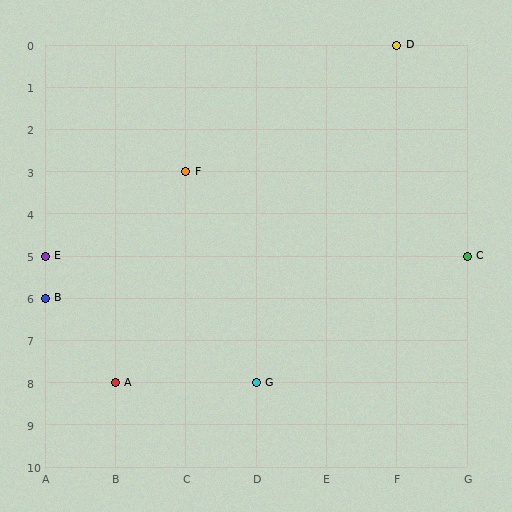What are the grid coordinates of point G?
Point G is at grid coordinates (D, 8).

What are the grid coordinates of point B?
Point B is at grid coordinates (A, 6).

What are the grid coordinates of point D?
Point D is at grid coordinates (F, 0).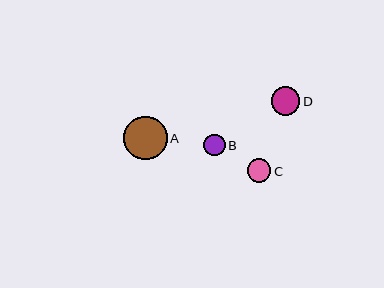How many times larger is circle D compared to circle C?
Circle D is approximately 1.2 times the size of circle C.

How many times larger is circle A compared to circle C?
Circle A is approximately 1.8 times the size of circle C.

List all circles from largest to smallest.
From largest to smallest: A, D, C, B.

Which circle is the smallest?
Circle B is the smallest with a size of approximately 21 pixels.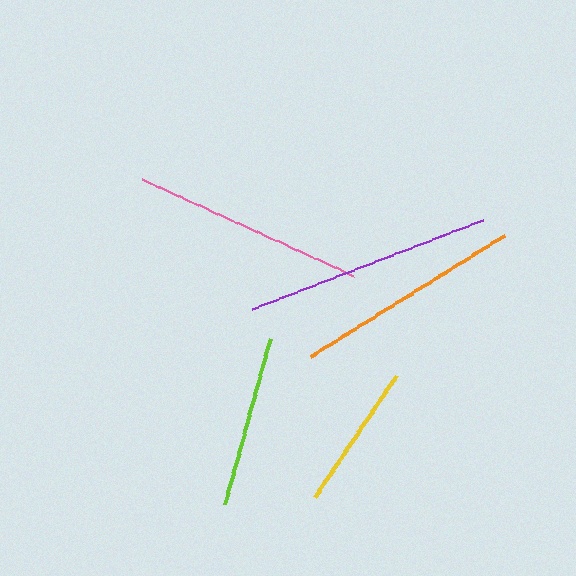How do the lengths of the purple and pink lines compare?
The purple and pink lines are approximately the same length.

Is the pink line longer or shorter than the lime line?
The pink line is longer than the lime line.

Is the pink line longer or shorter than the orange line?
The pink line is longer than the orange line.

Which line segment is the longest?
The purple line is the longest at approximately 247 pixels.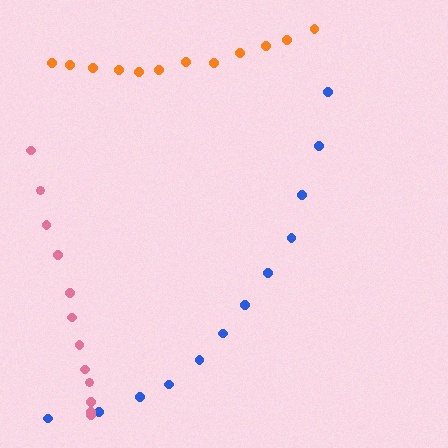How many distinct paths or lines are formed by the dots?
There are 3 distinct paths.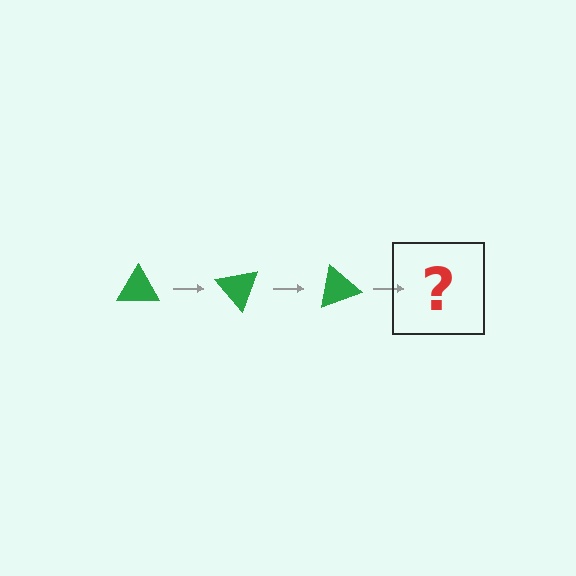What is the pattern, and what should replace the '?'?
The pattern is that the triangle rotates 50 degrees each step. The '?' should be a green triangle rotated 150 degrees.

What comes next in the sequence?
The next element should be a green triangle rotated 150 degrees.